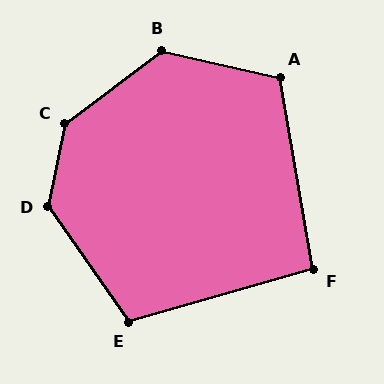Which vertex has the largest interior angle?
C, at approximately 138 degrees.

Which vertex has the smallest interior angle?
F, at approximately 96 degrees.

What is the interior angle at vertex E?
Approximately 109 degrees (obtuse).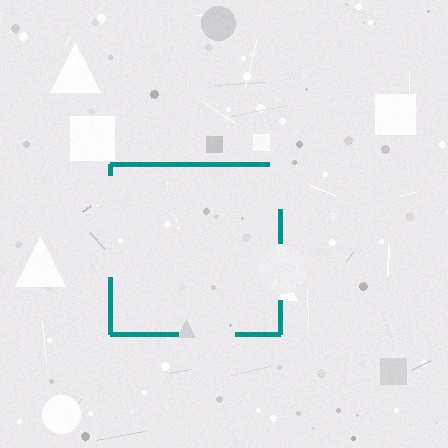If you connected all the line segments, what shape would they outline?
They would outline a square.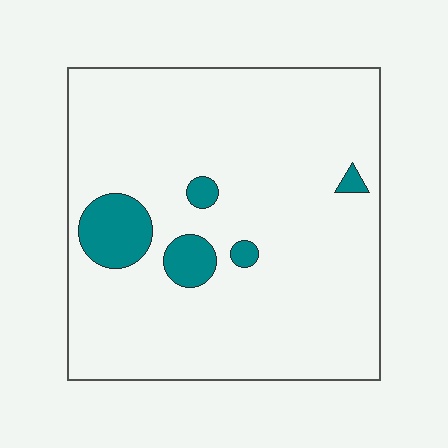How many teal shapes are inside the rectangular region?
5.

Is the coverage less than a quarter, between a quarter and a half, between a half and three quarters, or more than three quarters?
Less than a quarter.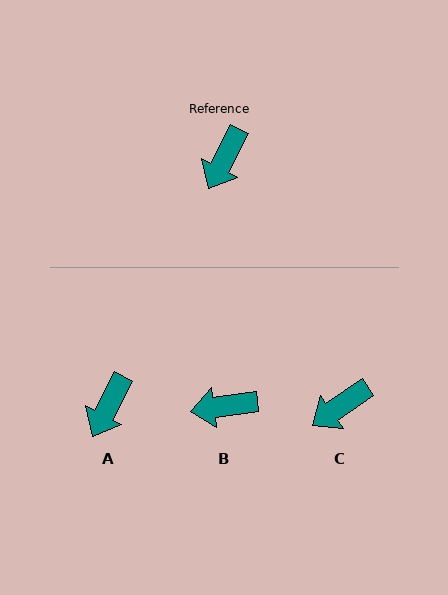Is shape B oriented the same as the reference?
No, it is off by about 54 degrees.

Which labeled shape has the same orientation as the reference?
A.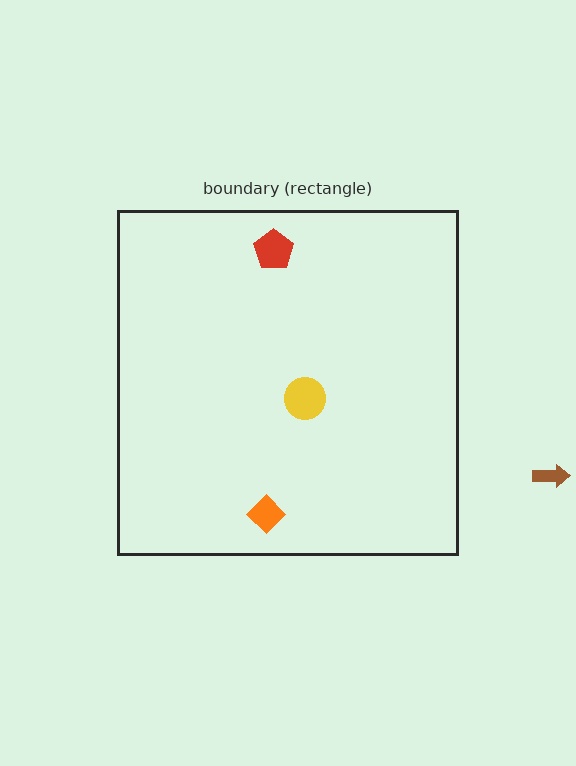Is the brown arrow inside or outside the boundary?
Outside.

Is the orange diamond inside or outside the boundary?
Inside.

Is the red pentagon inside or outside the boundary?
Inside.